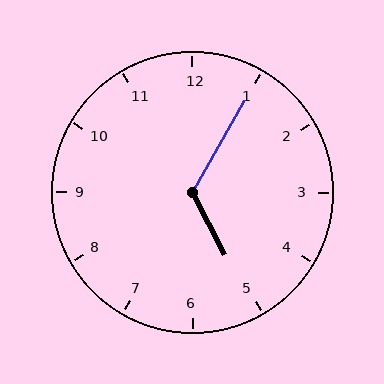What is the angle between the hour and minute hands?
Approximately 122 degrees.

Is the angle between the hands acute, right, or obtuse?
It is obtuse.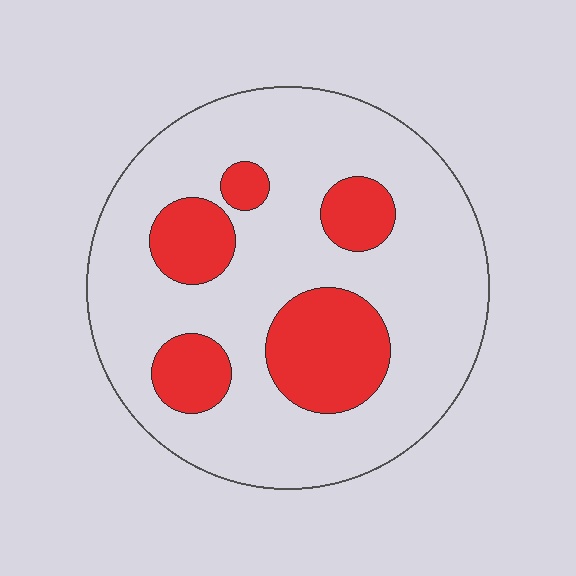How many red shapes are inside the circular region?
5.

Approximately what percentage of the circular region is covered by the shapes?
Approximately 25%.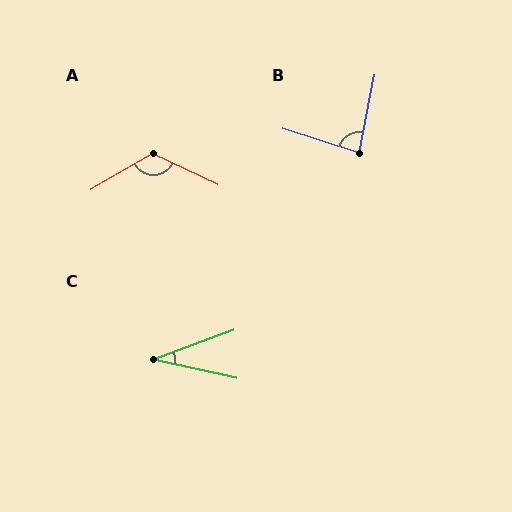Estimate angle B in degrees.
Approximately 84 degrees.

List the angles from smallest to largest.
C (33°), B (84°), A (124°).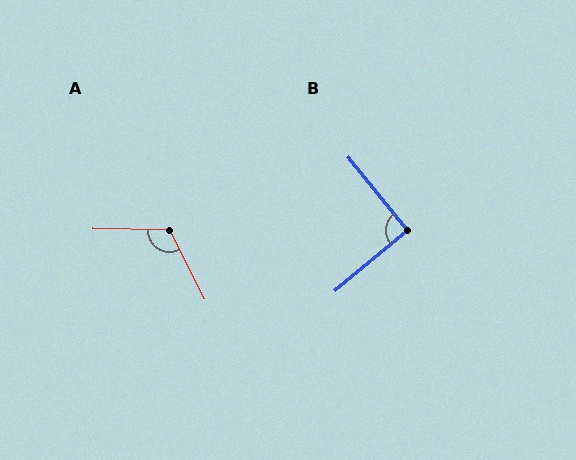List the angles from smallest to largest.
B (91°), A (118°).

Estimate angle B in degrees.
Approximately 91 degrees.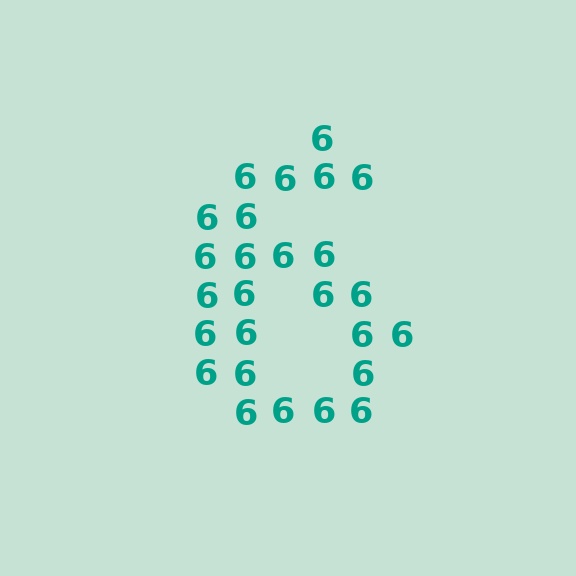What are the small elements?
The small elements are digit 6's.